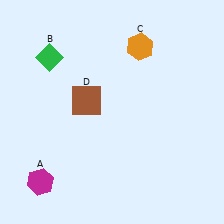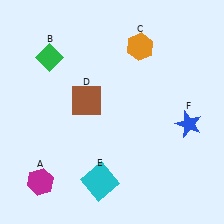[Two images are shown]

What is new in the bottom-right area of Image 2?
A blue star (F) was added in the bottom-right area of Image 2.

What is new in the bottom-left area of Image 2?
A cyan square (E) was added in the bottom-left area of Image 2.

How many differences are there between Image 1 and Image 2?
There are 2 differences between the two images.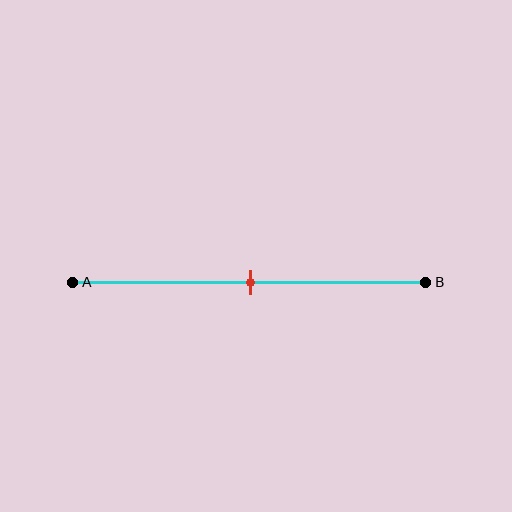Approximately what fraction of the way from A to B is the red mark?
The red mark is approximately 50% of the way from A to B.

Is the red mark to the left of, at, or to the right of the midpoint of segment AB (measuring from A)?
The red mark is approximately at the midpoint of segment AB.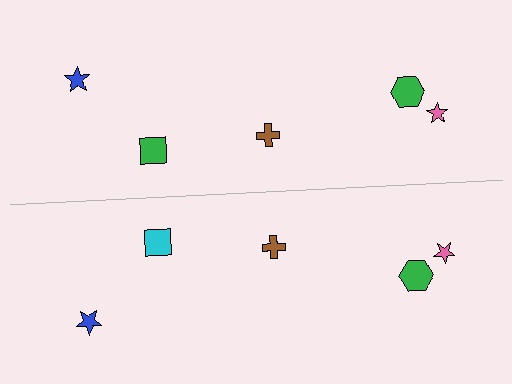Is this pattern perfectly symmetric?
No, the pattern is not perfectly symmetric. The cyan square on the bottom side breaks the symmetry — its mirror counterpart is green.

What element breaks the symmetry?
The cyan square on the bottom side breaks the symmetry — its mirror counterpart is green.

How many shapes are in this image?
There are 10 shapes in this image.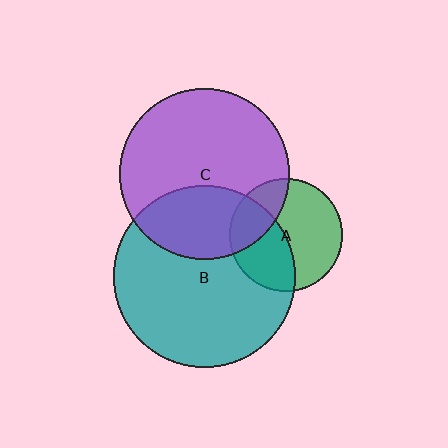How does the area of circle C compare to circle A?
Approximately 2.3 times.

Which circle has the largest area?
Circle B (teal).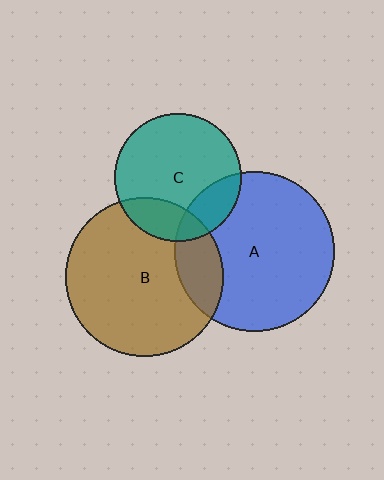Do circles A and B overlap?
Yes.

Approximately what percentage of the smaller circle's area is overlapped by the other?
Approximately 20%.